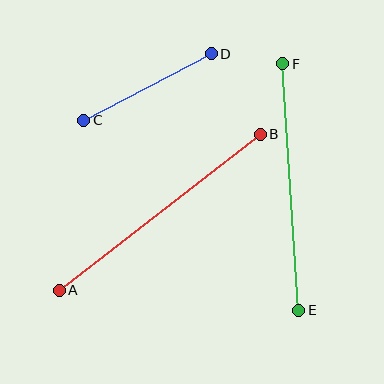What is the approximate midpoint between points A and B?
The midpoint is at approximately (160, 212) pixels.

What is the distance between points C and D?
The distance is approximately 144 pixels.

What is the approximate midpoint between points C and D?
The midpoint is at approximately (148, 87) pixels.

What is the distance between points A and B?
The distance is approximately 255 pixels.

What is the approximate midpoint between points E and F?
The midpoint is at approximately (291, 187) pixels.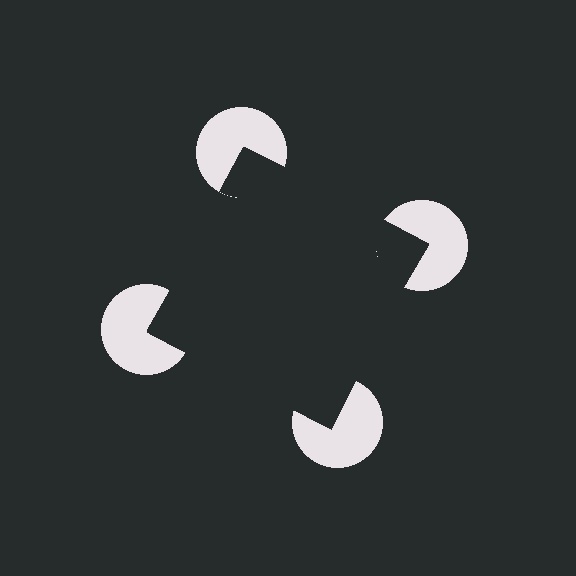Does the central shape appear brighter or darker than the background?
It typically appears slightly darker than the background, even though no actual brightness change is drawn.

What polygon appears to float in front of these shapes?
An illusory square — its edges are inferred from the aligned wedge cuts in the pac-man discs, not physically drawn.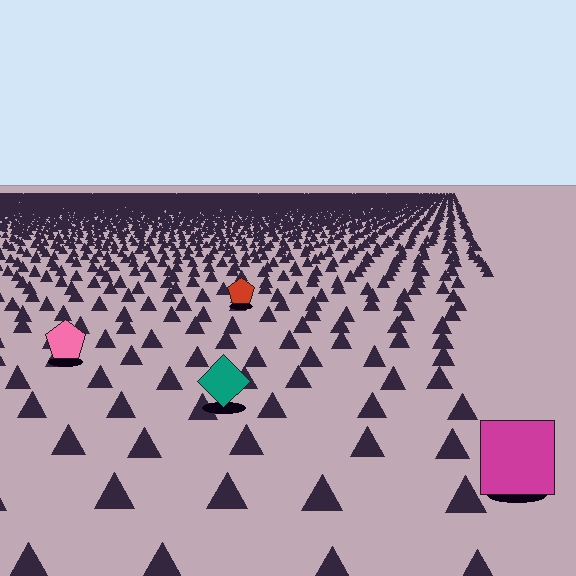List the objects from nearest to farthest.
From nearest to farthest: the magenta square, the teal diamond, the pink pentagon, the red pentagon.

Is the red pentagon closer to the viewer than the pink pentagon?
No. The pink pentagon is closer — you can tell from the texture gradient: the ground texture is coarser near it.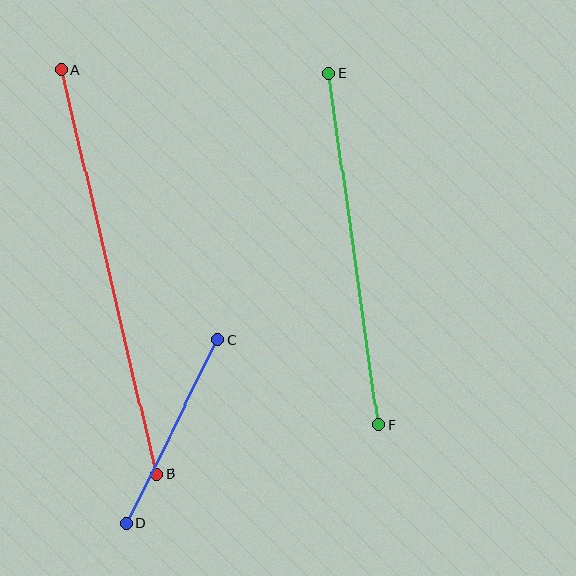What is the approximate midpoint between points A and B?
The midpoint is at approximately (109, 272) pixels.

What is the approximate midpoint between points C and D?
The midpoint is at approximately (172, 432) pixels.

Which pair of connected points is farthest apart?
Points A and B are farthest apart.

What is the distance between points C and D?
The distance is approximately 204 pixels.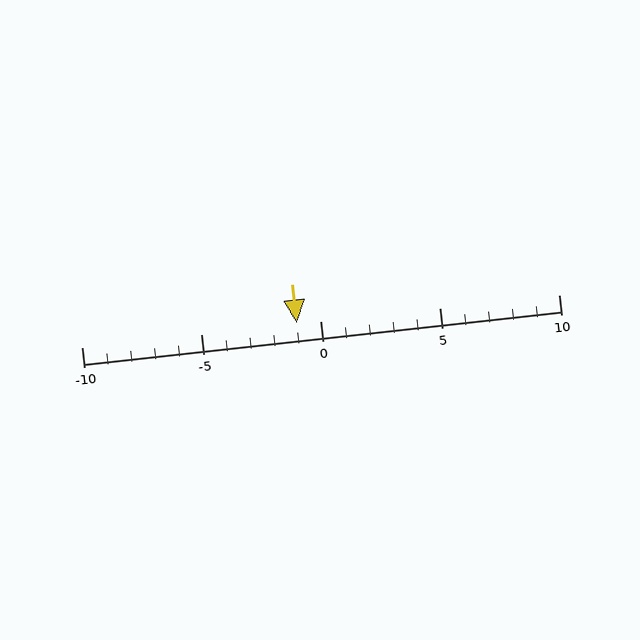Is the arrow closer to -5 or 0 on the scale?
The arrow is closer to 0.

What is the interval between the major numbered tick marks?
The major tick marks are spaced 5 units apart.